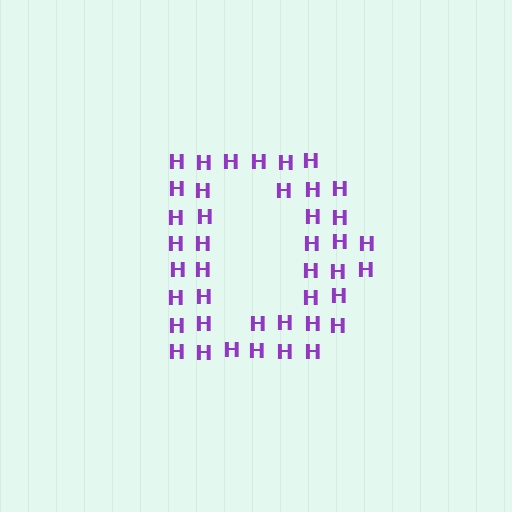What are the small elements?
The small elements are letter H's.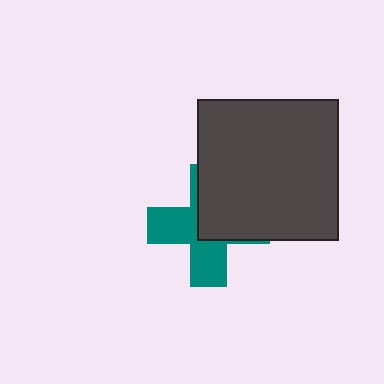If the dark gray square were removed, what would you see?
You would see the complete teal cross.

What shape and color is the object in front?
The object in front is a dark gray square.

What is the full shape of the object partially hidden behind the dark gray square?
The partially hidden object is a teal cross.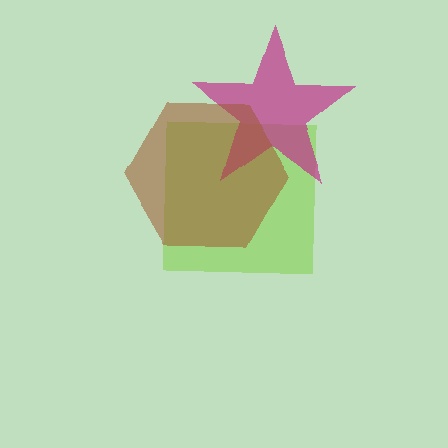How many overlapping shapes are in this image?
There are 3 overlapping shapes in the image.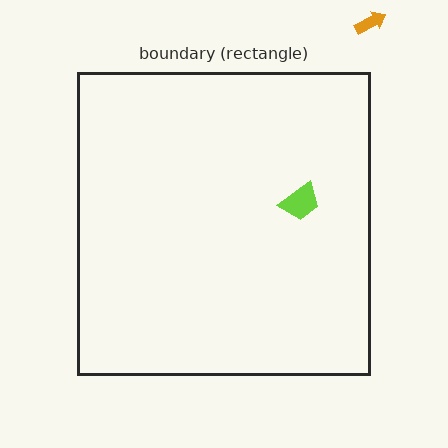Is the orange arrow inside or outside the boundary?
Outside.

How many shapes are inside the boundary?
1 inside, 1 outside.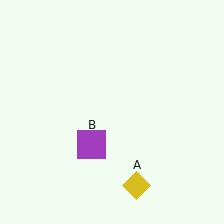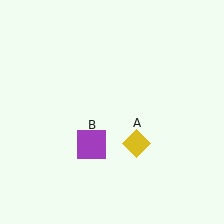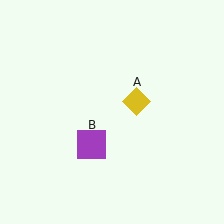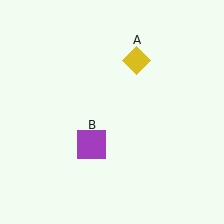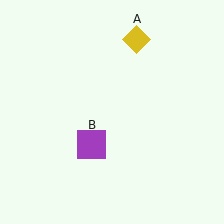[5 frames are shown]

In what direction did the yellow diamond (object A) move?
The yellow diamond (object A) moved up.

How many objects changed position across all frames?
1 object changed position: yellow diamond (object A).